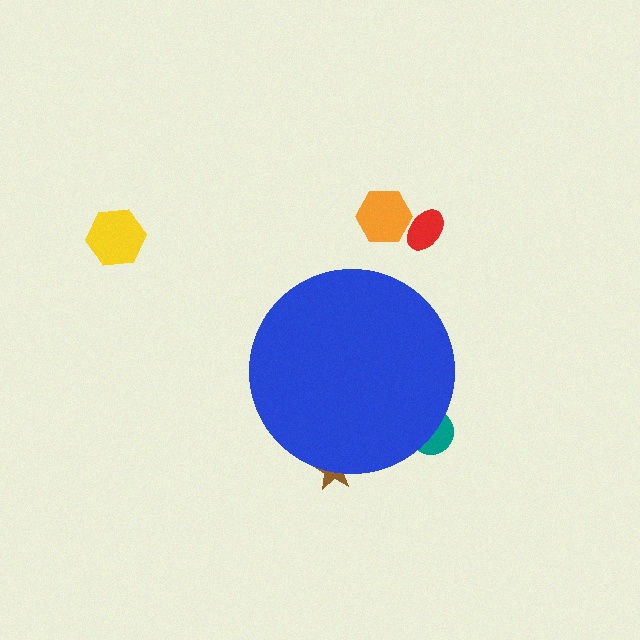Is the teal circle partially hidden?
Yes, the teal circle is partially hidden behind the blue circle.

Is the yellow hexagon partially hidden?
No, the yellow hexagon is fully visible.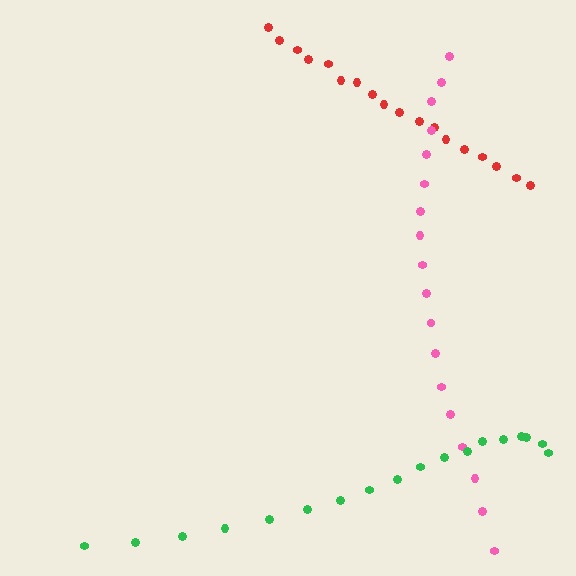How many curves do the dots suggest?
There are 3 distinct paths.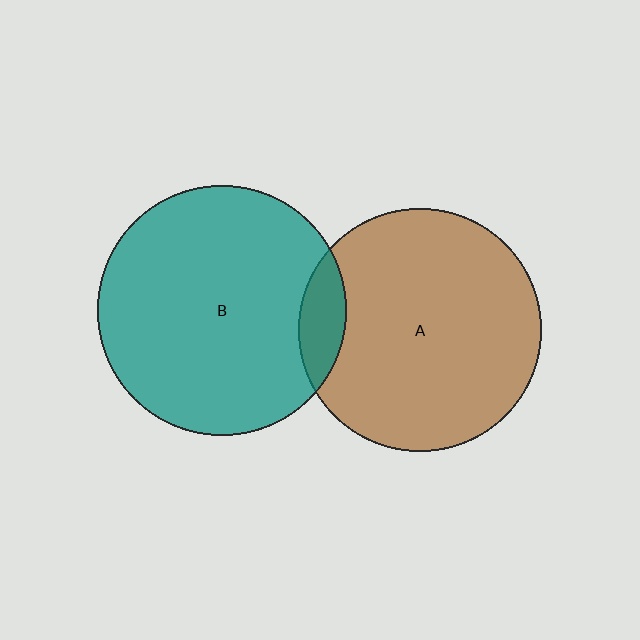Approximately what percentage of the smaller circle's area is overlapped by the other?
Approximately 10%.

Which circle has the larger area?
Circle B (teal).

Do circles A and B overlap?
Yes.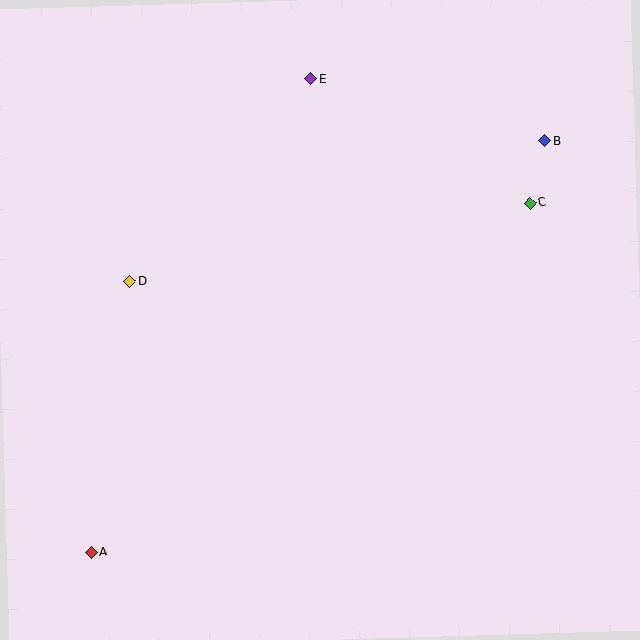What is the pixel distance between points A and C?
The distance between A and C is 560 pixels.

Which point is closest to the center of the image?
Point D at (129, 282) is closest to the center.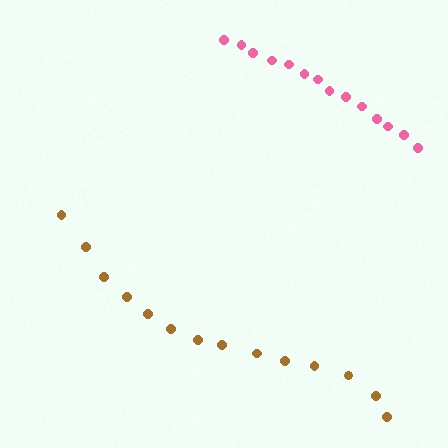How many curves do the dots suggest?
There are 2 distinct paths.